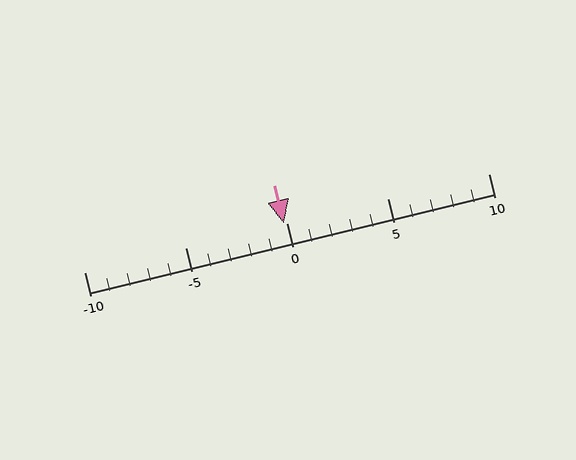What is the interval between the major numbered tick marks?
The major tick marks are spaced 5 units apart.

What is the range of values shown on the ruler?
The ruler shows values from -10 to 10.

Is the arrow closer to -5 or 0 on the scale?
The arrow is closer to 0.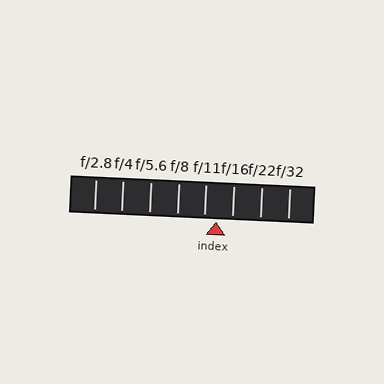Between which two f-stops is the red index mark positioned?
The index mark is between f/11 and f/16.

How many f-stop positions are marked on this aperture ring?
There are 8 f-stop positions marked.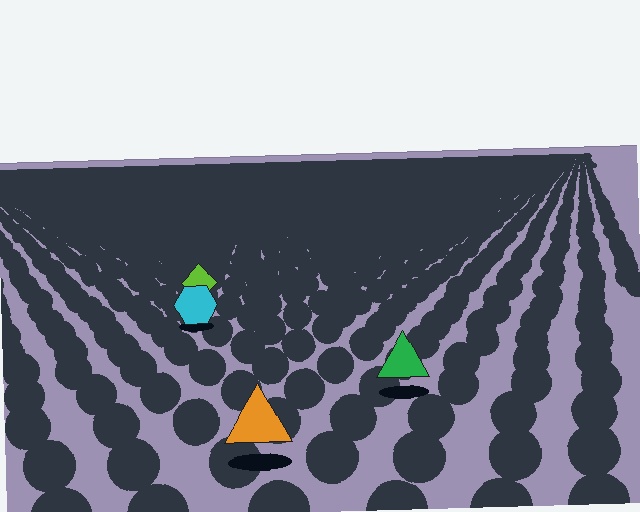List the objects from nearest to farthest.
From nearest to farthest: the orange triangle, the green triangle, the cyan hexagon, the lime diamond.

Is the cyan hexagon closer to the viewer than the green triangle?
No. The green triangle is closer — you can tell from the texture gradient: the ground texture is coarser near it.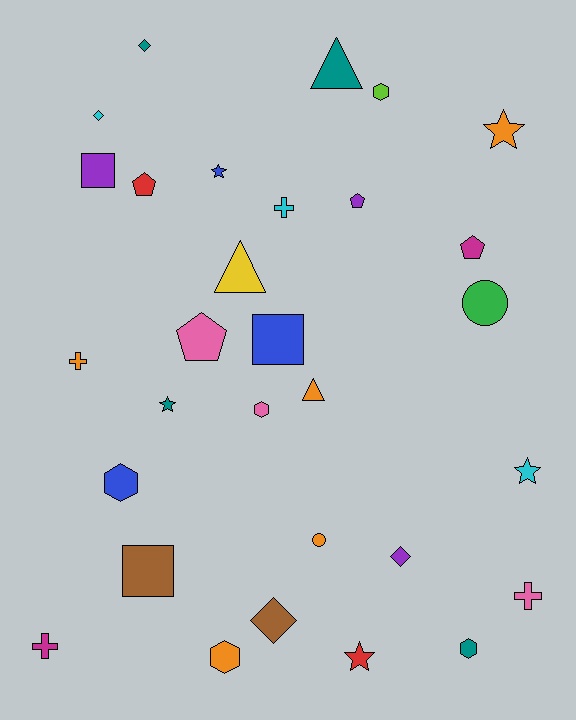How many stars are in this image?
There are 5 stars.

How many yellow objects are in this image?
There is 1 yellow object.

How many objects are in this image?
There are 30 objects.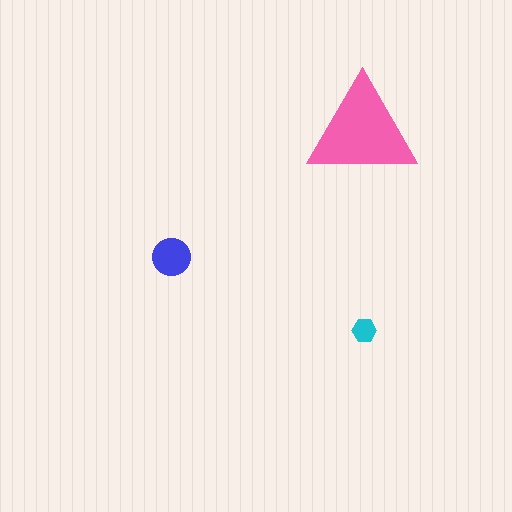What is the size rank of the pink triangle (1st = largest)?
1st.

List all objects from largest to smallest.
The pink triangle, the blue circle, the cyan hexagon.